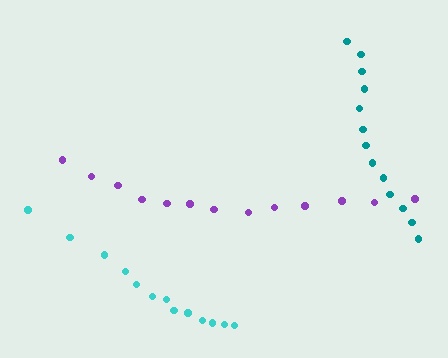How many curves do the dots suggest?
There are 3 distinct paths.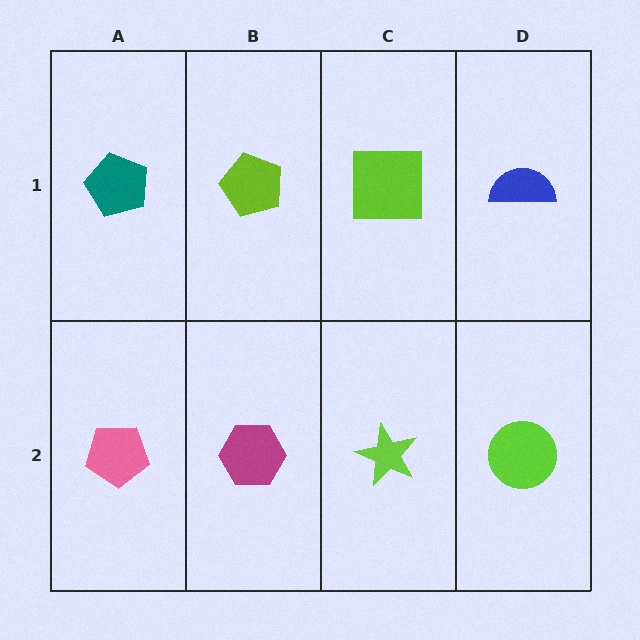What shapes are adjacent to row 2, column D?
A blue semicircle (row 1, column D), a lime star (row 2, column C).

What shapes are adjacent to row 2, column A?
A teal pentagon (row 1, column A), a magenta hexagon (row 2, column B).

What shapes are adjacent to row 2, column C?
A lime square (row 1, column C), a magenta hexagon (row 2, column B), a lime circle (row 2, column D).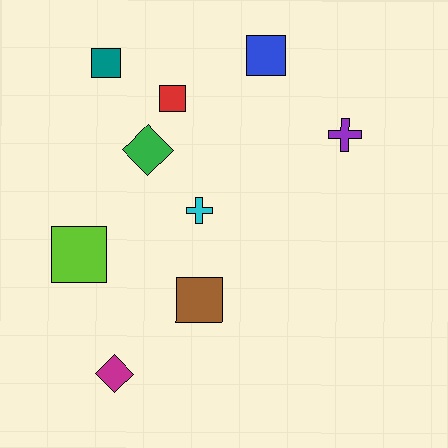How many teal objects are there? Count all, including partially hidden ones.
There is 1 teal object.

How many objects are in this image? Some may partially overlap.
There are 9 objects.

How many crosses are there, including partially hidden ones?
There are 2 crosses.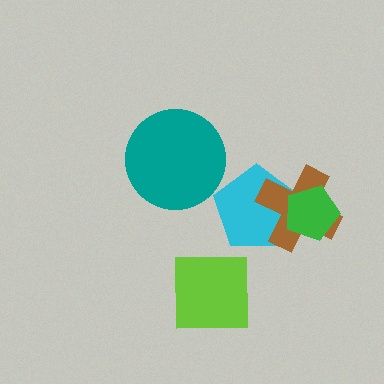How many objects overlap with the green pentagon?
2 objects overlap with the green pentagon.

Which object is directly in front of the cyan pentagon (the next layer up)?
The brown cross is directly in front of the cyan pentagon.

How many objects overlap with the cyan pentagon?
2 objects overlap with the cyan pentagon.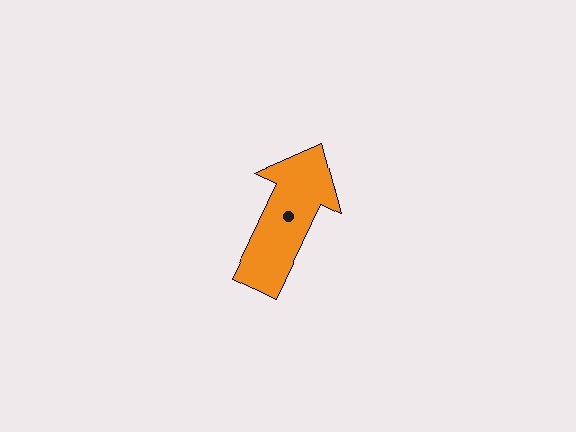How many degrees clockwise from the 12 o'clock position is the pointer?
Approximately 25 degrees.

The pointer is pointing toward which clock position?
Roughly 1 o'clock.